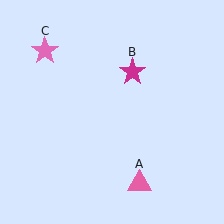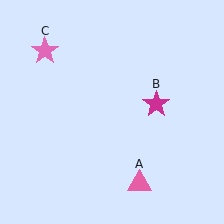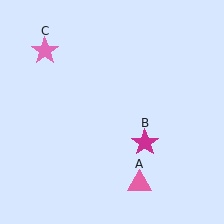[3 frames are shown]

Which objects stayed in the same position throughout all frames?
Pink triangle (object A) and pink star (object C) remained stationary.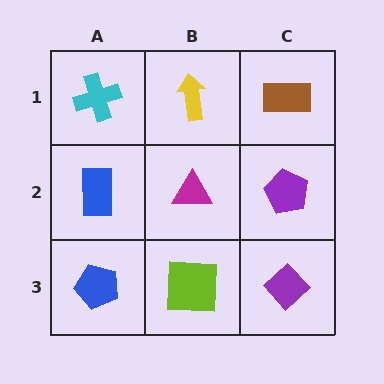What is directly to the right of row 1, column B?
A brown rectangle.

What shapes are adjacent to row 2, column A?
A cyan cross (row 1, column A), a blue pentagon (row 3, column A), a magenta triangle (row 2, column B).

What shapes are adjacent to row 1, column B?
A magenta triangle (row 2, column B), a cyan cross (row 1, column A), a brown rectangle (row 1, column C).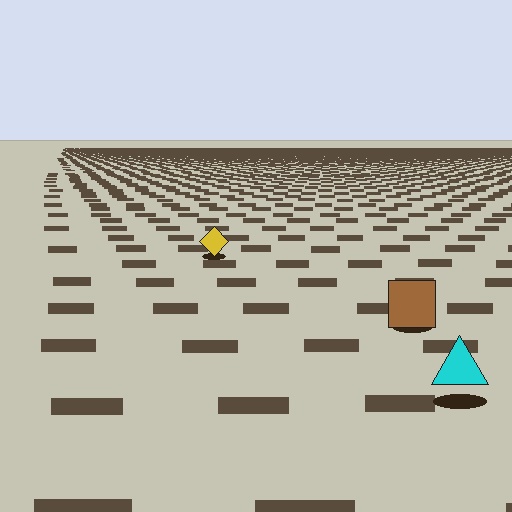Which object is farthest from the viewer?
The yellow diamond is farthest from the viewer. It appears smaller and the ground texture around it is denser.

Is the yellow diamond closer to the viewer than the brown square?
No. The brown square is closer — you can tell from the texture gradient: the ground texture is coarser near it.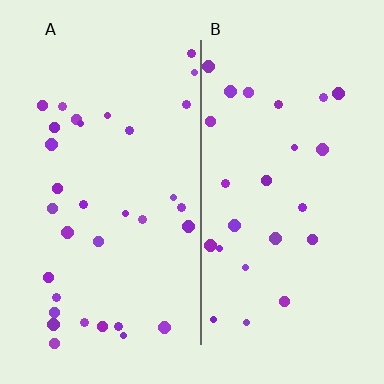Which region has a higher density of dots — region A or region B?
A (the left).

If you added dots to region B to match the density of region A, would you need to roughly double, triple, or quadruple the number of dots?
Approximately double.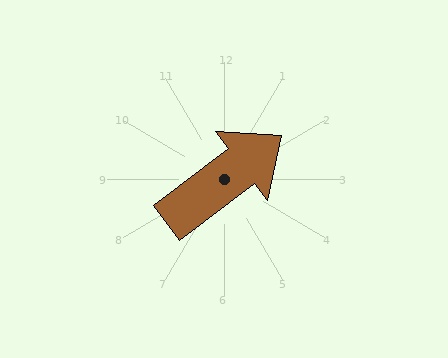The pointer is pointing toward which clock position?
Roughly 2 o'clock.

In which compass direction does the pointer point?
Northeast.